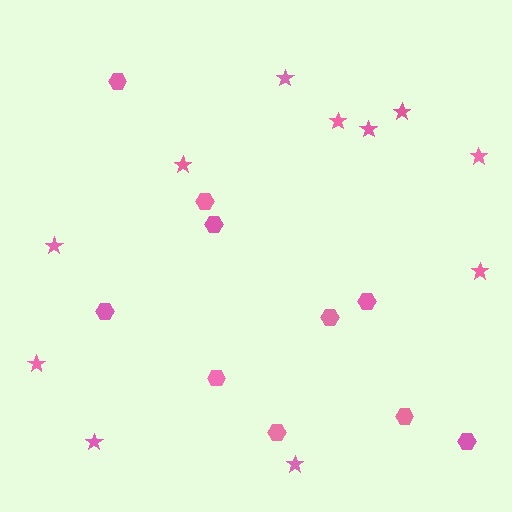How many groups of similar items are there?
There are 2 groups: one group of hexagons (10) and one group of stars (11).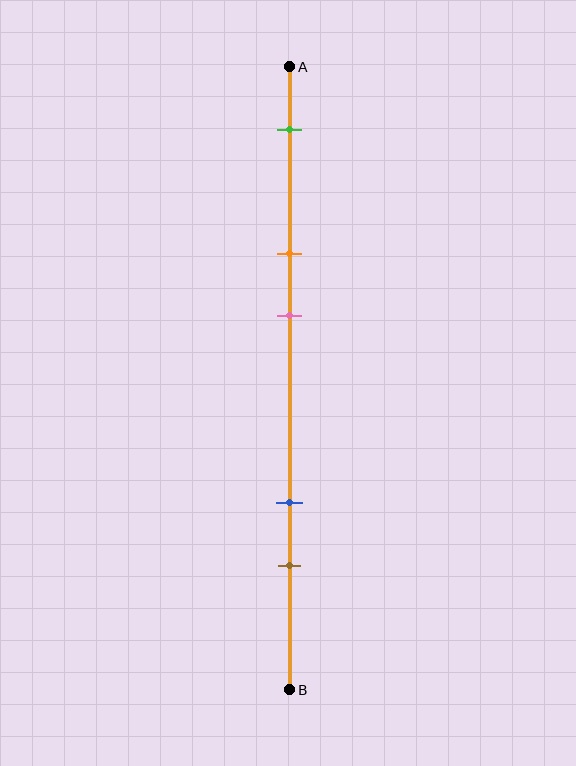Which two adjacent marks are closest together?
The orange and pink marks are the closest adjacent pair.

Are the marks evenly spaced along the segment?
No, the marks are not evenly spaced.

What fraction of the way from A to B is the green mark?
The green mark is approximately 10% (0.1) of the way from A to B.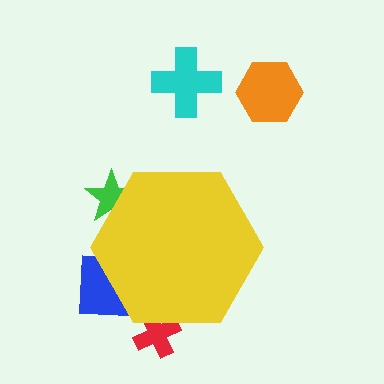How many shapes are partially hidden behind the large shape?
3 shapes are partially hidden.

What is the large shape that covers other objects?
A yellow hexagon.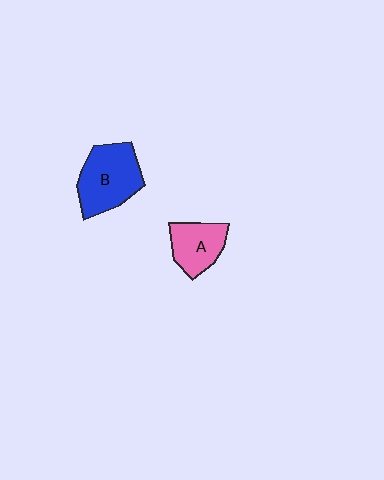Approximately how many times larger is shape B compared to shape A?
Approximately 1.5 times.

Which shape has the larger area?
Shape B (blue).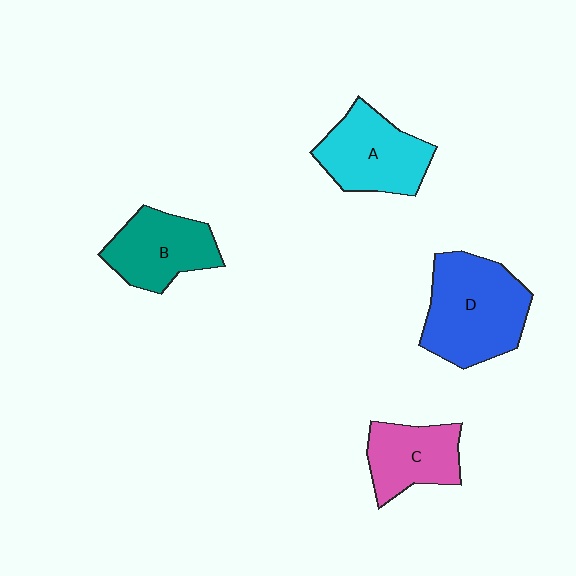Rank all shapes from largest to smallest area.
From largest to smallest: D (blue), A (cyan), B (teal), C (pink).